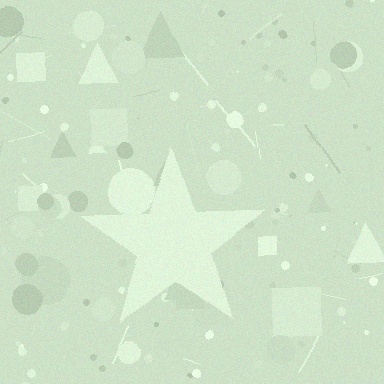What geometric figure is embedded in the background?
A star is embedded in the background.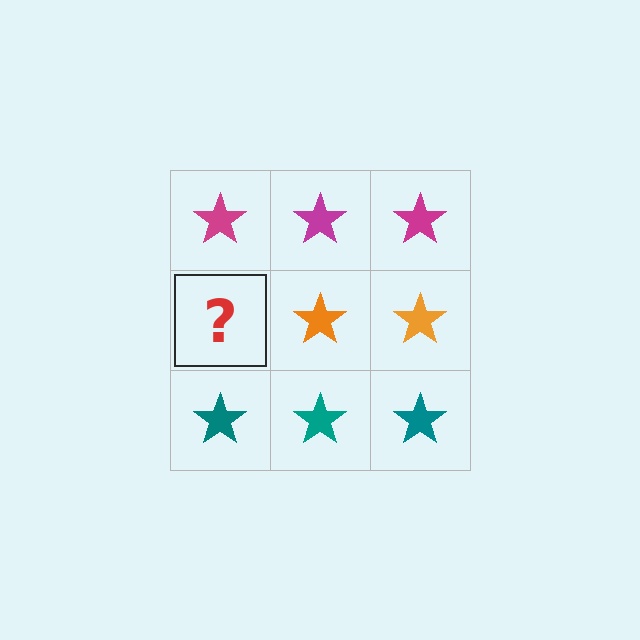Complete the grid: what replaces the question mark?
The question mark should be replaced with an orange star.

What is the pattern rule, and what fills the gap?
The rule is that each row has a consistent color. The gap should be filled with an orange star.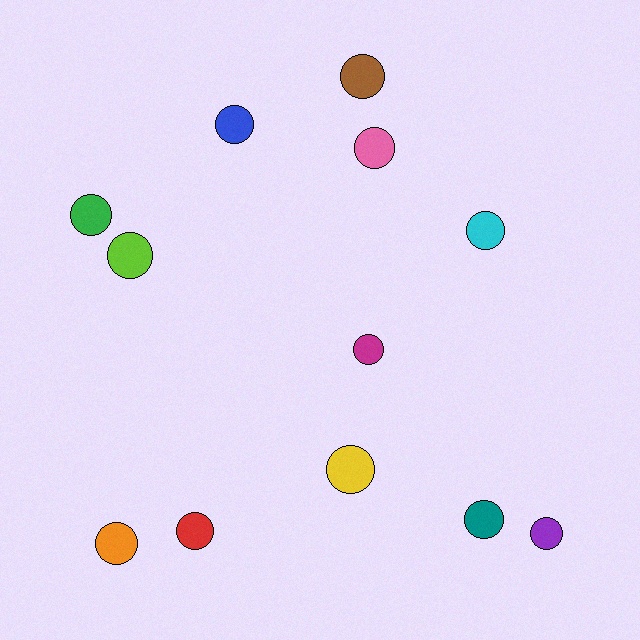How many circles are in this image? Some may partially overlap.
There are 12 circles.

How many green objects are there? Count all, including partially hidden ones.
There is 1 green object.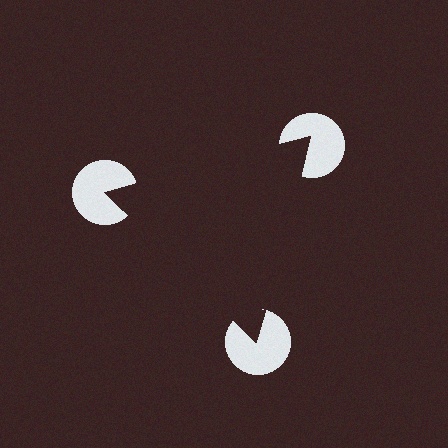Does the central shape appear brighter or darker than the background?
It typically appears slightly darker than the background, even though no actual brightness change is drawn.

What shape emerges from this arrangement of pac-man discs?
An illusory triangle — its edges are inferred from the aligned wedge cuts in the pac-man discs, not physically drawn.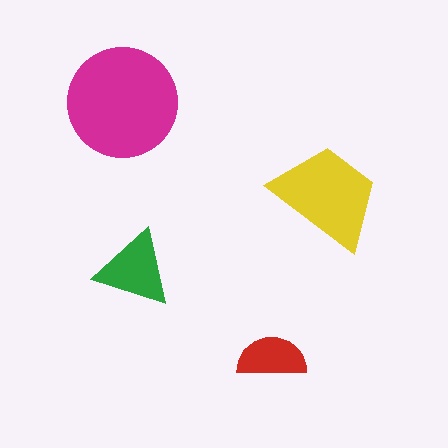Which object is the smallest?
The red semicircle.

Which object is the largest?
The magenta circle.